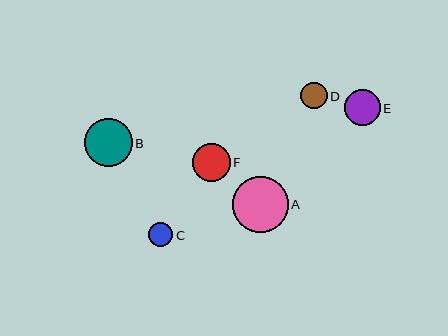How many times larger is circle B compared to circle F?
Circle B is approximately 1.3 times the size of circle F.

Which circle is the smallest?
Circle C is the smallest with a size of approximately 24 pixels.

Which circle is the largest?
Circle A is the largest with a size of approximately 56 pixels.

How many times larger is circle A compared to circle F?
Circle A is approximately 1.5 times the size of circle F.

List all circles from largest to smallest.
From largest to smallest: A, B, F, E, D, C.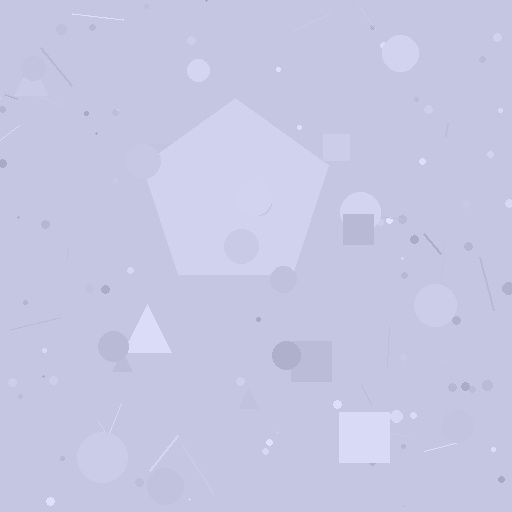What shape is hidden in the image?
A pentagon is hidden in the image.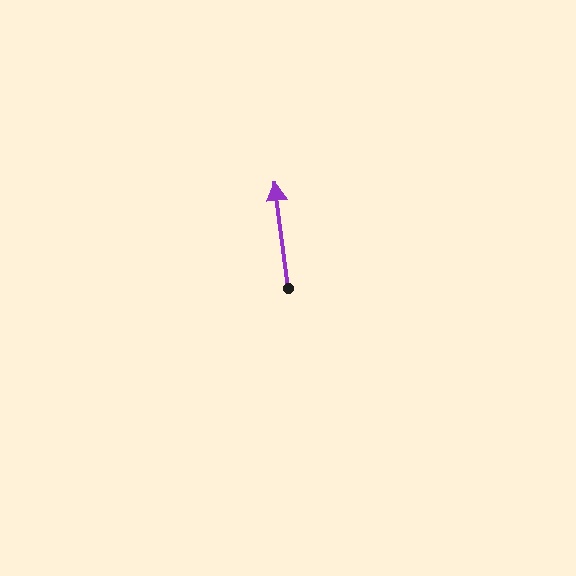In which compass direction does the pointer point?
North.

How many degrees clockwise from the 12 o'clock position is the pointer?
Approximately 353 degrees.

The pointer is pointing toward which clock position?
Roughly 12 o'clock.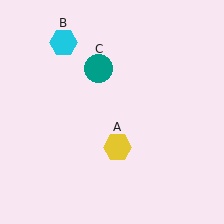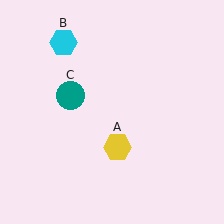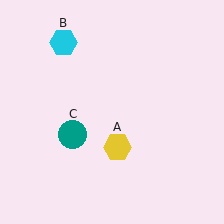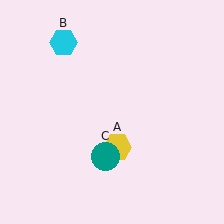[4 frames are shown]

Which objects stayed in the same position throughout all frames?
Yellow hexagon (object A) and cyan hexagon (object B) remained stationary.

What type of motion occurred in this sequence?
The teal circle (object C) rotated counterclockwise around the center of the scene.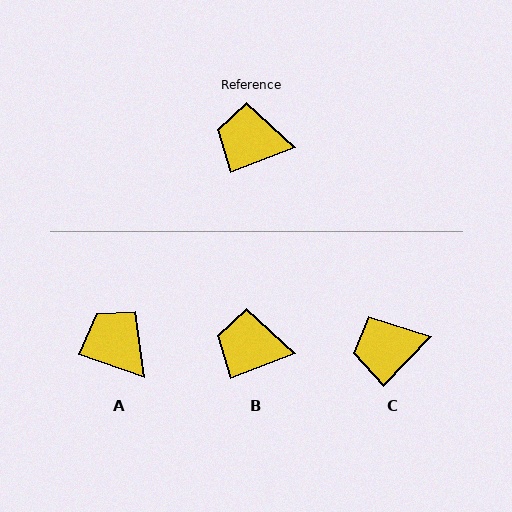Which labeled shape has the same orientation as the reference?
B.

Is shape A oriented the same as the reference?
No, it is off by about 40 degrees.